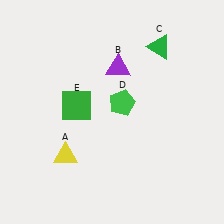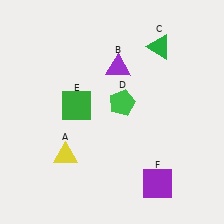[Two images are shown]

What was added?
A purple square (F) was added in Image 2.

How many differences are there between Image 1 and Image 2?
There is 1 difference between the two images.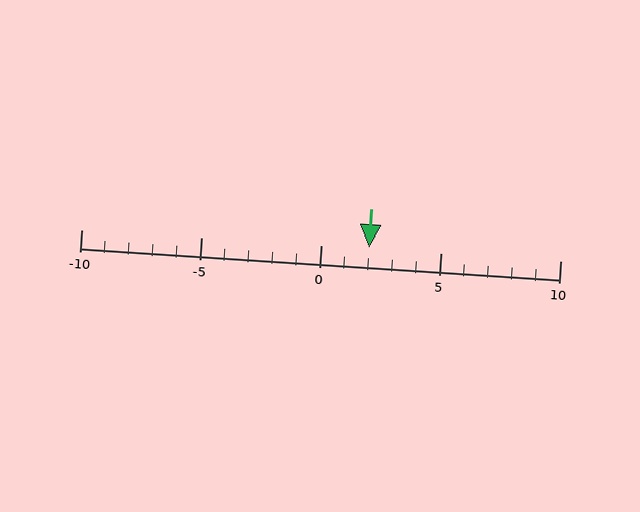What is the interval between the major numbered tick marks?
The major tick marks are spaced 5 units apart.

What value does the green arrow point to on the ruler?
The green arrow points to approximately 2.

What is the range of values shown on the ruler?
The ruler shows values from -10 to 10.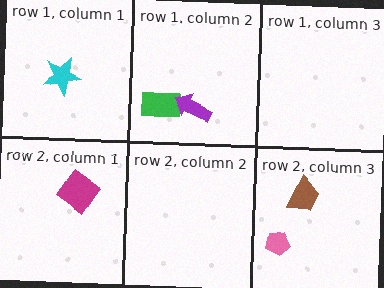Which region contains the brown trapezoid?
The row 2, column 3 region.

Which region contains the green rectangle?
The row 1, column 2 region.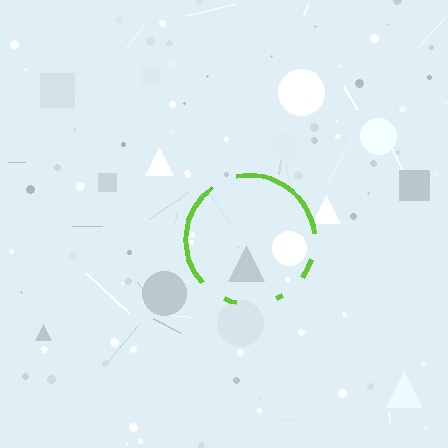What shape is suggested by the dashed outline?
The dashed outline suggests a circle.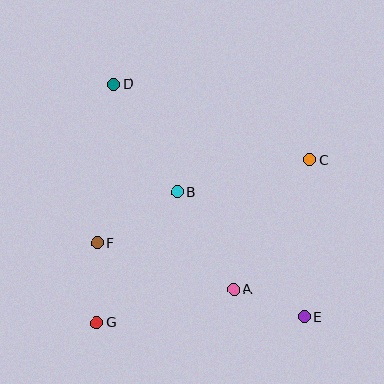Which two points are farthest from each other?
Points D and E are farthest from each other.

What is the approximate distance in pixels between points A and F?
The distance between A and F is approximately 144 pixels.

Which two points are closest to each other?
Points A and E are closest to each other.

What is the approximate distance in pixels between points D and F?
The distance between D and F is approximately 159 pixels.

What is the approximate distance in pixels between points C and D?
The distance between C and D is approximately 210 pixels.